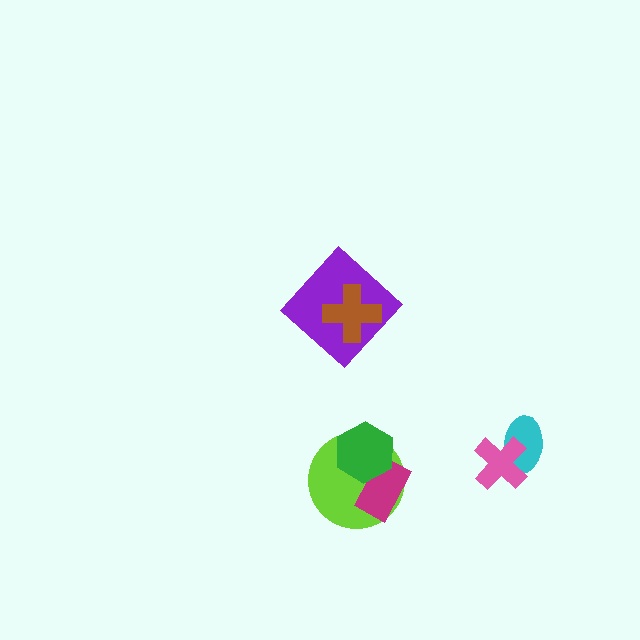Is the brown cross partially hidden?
No, no other shape covers it.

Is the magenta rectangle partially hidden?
Yes, it is partially covered by another shape.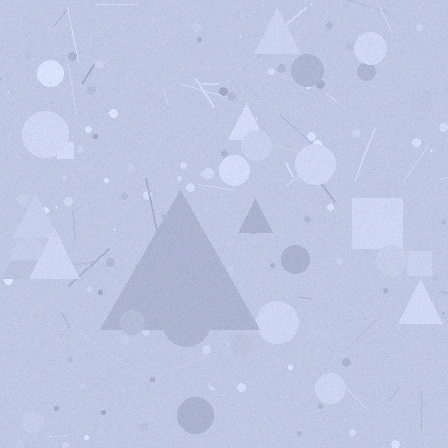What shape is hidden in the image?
A triangle is hidden in the image.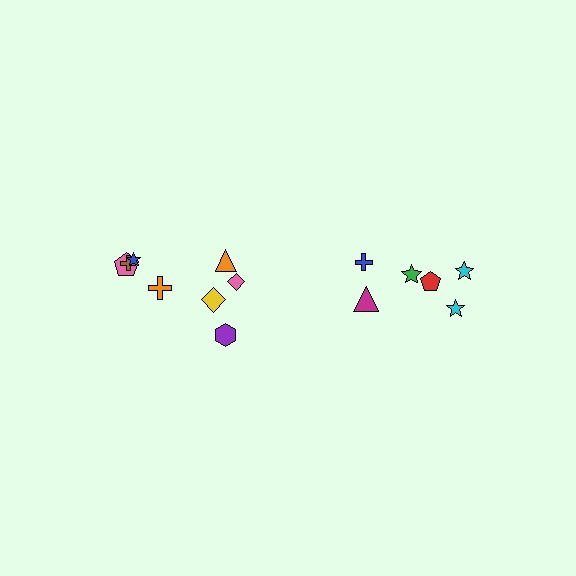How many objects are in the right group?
There are 6 objects.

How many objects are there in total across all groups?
There are 14 objects.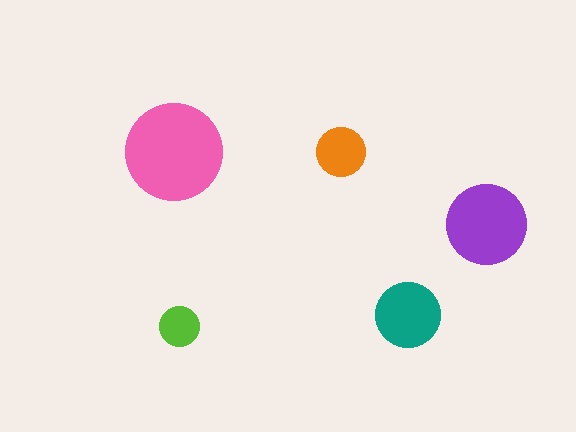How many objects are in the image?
There are 5 objects in the image.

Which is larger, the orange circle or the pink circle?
The pink one.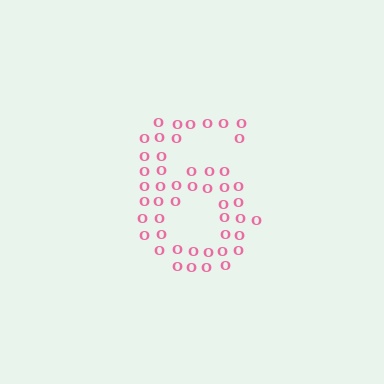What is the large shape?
The large shape is the digit 6.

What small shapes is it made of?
It is made of small letter O's.